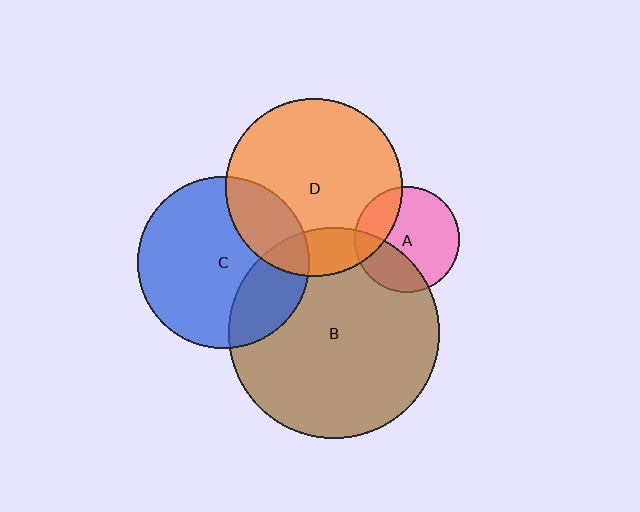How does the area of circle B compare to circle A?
Approximately 4.0 times.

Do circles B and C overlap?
Yes.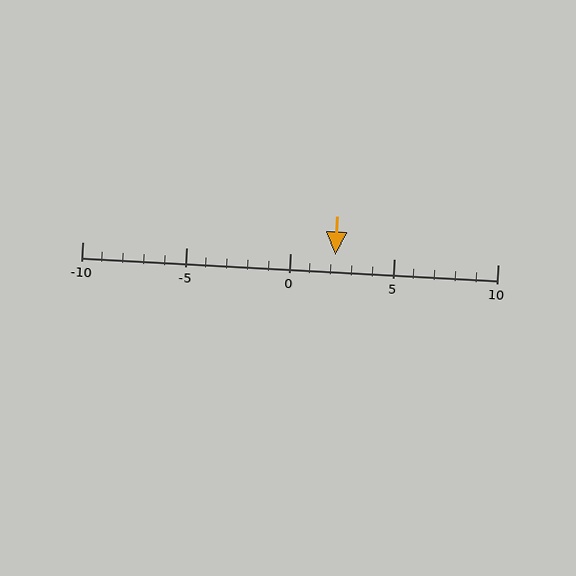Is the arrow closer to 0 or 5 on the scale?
The arrow is closer to 0.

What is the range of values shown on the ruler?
The ruler shows values from -10 to 10.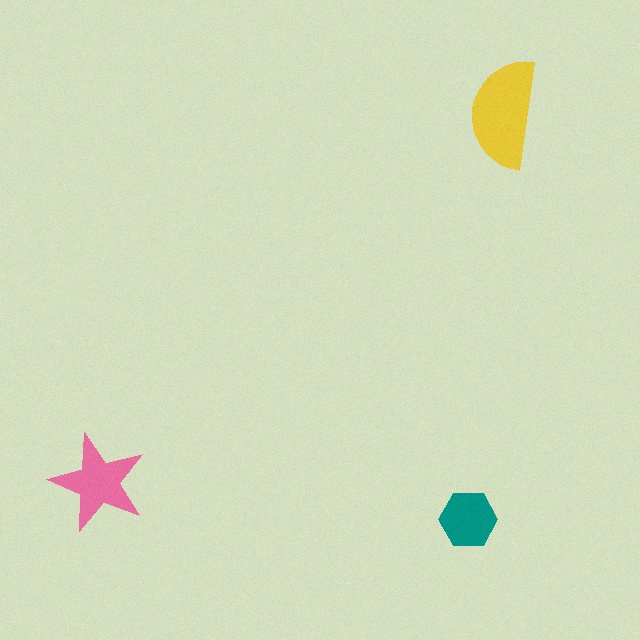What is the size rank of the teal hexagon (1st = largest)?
3rd.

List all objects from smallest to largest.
The teal hexagon, the pink star, the yellow semicircle.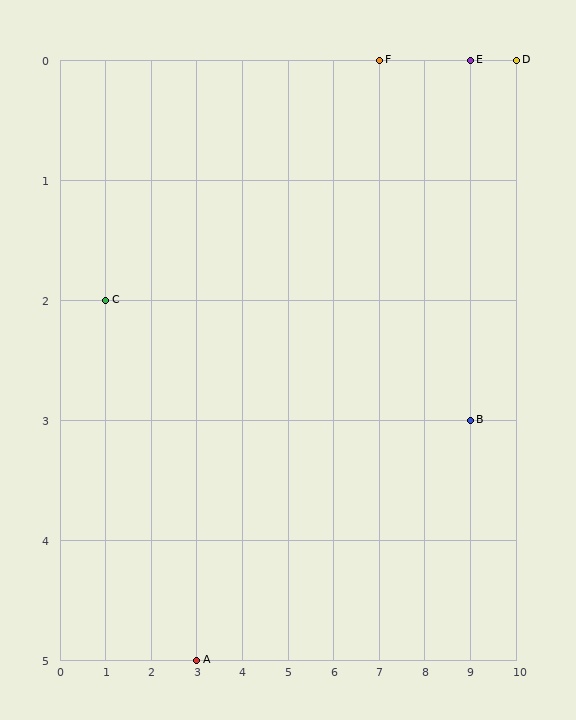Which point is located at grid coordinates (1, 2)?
Point C is at (1, 2).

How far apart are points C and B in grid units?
Points C and B are 8 columns and 1 row apart (about 8.1 grid units diagonally).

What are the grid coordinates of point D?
Point D is at grid coordinates (10, 0).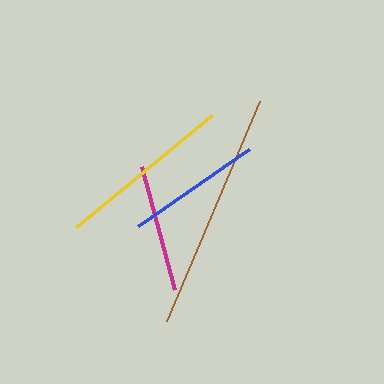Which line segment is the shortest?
The magenta line is the shortest at approximately 128 pixels.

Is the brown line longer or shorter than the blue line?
The brown line is longer than the blue line.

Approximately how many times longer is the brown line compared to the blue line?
The brown line is approximately 1.8 times the length of the blue line.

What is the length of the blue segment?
The blue segment is approximately 136 pixels long.